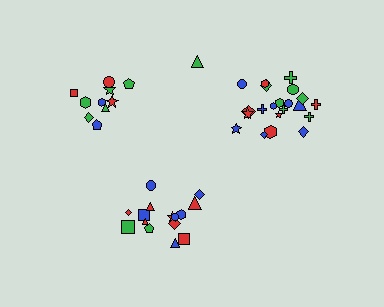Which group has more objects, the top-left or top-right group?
The top-right group.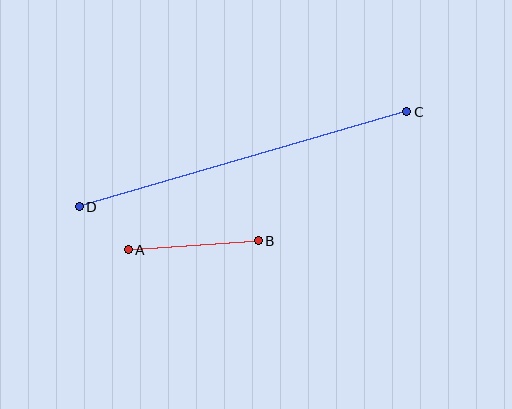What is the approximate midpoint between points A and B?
The midpoint is at approximately (193, 245) pixels.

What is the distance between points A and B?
The distance is approximately 130 pixels.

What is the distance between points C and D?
The distance is approximately 341 pixels.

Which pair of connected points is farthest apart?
Points C and D are farthest apart.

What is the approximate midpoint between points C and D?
The midpoint is at approximately (243, 159) pixels.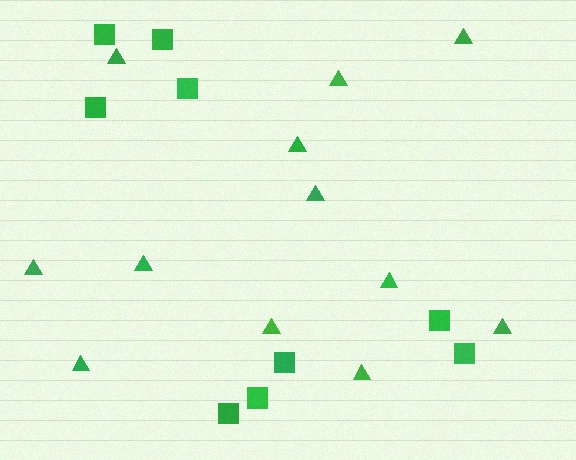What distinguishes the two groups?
There are 2 groups: one group of triangles (12) and one group of squares (9).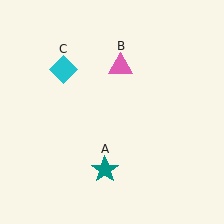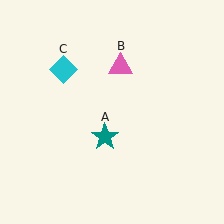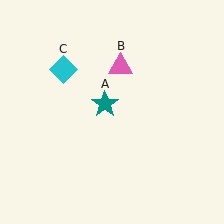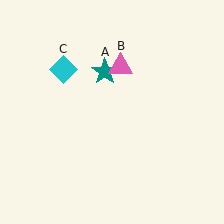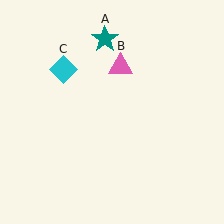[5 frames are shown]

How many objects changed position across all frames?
1 object changed position: teal star (object A).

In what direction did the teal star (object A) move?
The teal star (object A) moved up.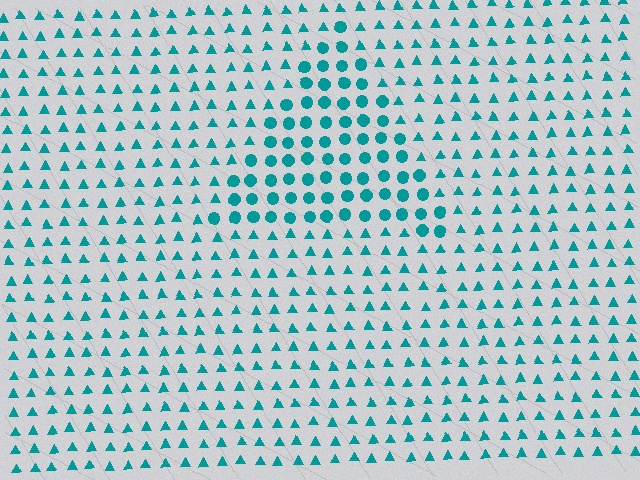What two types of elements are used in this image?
The image uses circles inside the triangle region and triangles outside it.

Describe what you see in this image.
The image is filled with small teal elements arranged in a uniform grid. A triangle-shaped region contains circles, while the surrounding area contains triangles. The boundary is defined purely by the change in element shape.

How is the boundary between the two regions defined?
The boundary is defined by a change in element shape: circles inside vs. triangles outside. All elements share the same color and spacing.